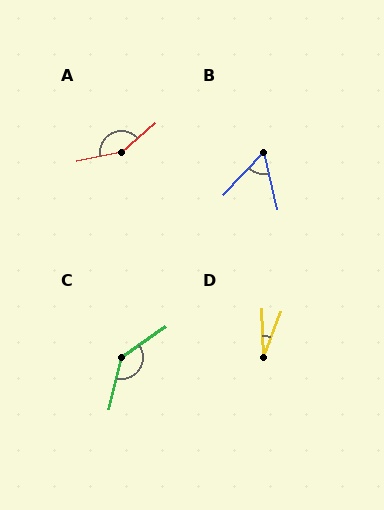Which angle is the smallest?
D, at approximately 23 degrees.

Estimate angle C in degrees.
Approximately 138 degrees.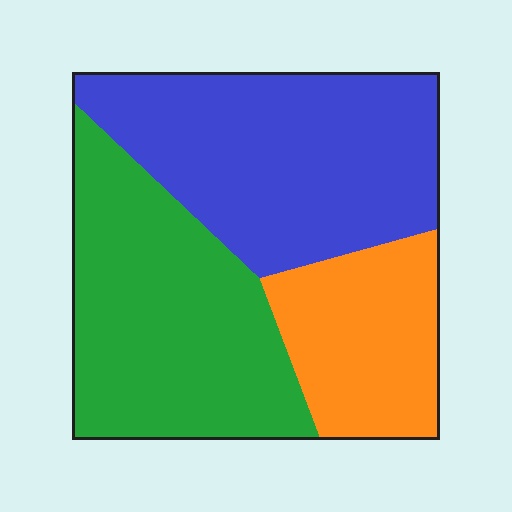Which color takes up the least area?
Orange, at roughly 20%.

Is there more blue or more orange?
Blue.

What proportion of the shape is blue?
Blue covers roughly 40% of the shape.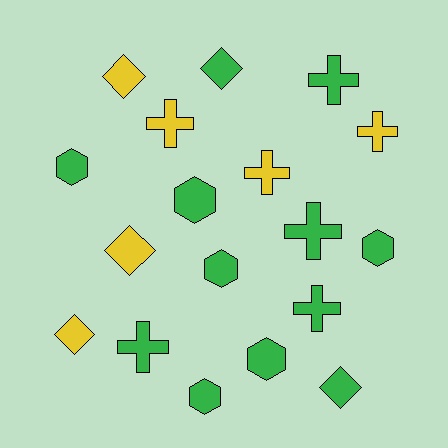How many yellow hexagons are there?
There are no yellow hexagons.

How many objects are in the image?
There are 18 objects.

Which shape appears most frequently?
Cross, with 7 objects.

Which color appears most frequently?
Green, with 12 objects.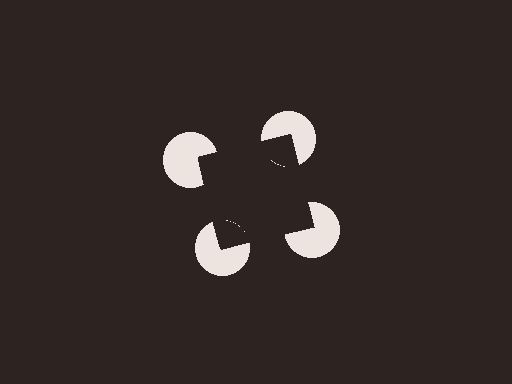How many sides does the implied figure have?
4 sides.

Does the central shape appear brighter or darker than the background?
It typically appears slightly darker than the background, even though no actual brightness change is drawn.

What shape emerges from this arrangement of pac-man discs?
An illusory square — its edges are inferred from the aligned wedge cuts in the pac-man discs, not physically drawn.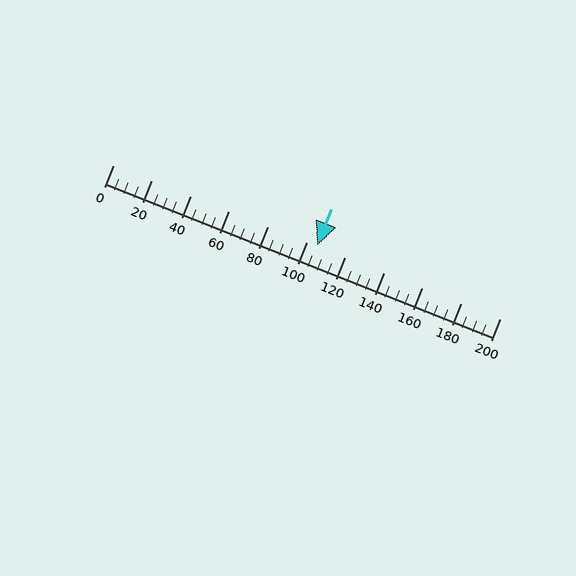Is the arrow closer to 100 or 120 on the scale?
The arrow is closer to 100.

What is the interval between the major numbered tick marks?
The major tick marks are spaced 20 units apart.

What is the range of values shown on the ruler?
The ruler shows values from 0 to 200.